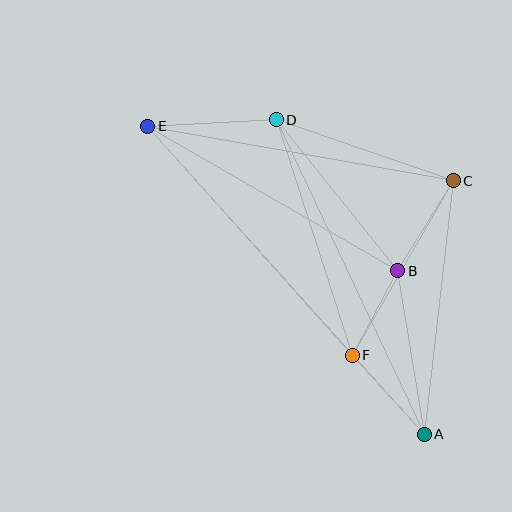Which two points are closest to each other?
Points B and F are closest to each other.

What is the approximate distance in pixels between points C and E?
The distance between C and E is approximately 310 pixels.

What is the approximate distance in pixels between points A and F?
The distance between A and F is approximately 107 pixels.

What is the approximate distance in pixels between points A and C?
The distance between A and C is approximately 256 pixels.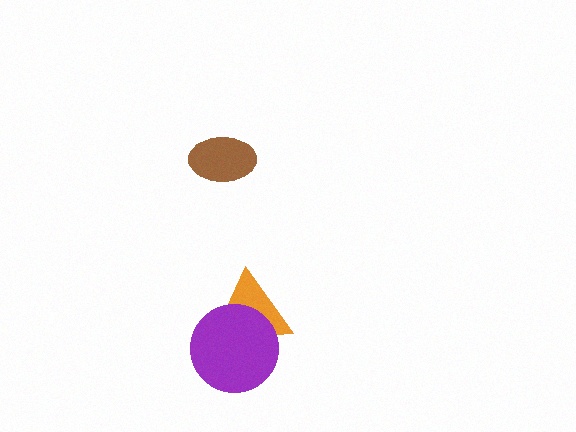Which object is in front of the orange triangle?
The purple circle is in front of the orange triangle.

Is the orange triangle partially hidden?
Yes, it is partially covered by another shape.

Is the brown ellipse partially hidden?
No, no other shape covers it.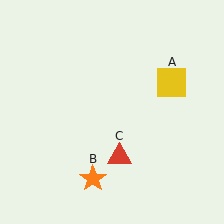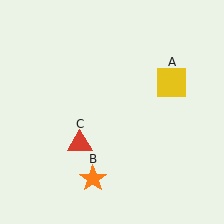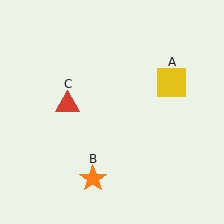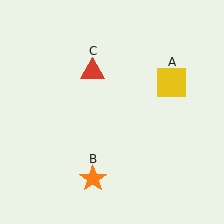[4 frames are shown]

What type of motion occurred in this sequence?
The red triangle (object C) rotated clockwise around the center of the scene.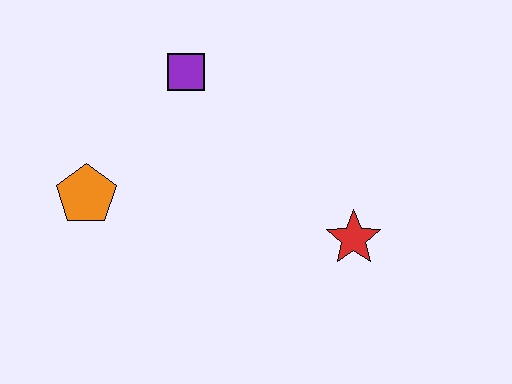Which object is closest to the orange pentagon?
The purple square is closest to the orange pentagon.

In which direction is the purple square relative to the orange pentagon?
The purple square is above the orange pentagon.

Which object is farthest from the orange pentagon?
The red star is farthest from the orange pentagon.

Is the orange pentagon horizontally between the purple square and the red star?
No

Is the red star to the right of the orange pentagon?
Yes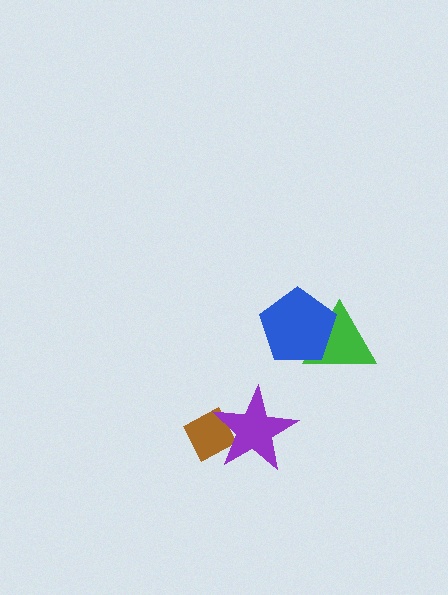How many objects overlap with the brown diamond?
1 object overlaps with the brown diamond.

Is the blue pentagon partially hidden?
No, no other shape covers it.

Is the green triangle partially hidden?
Yes, it is partially covered by another shape.